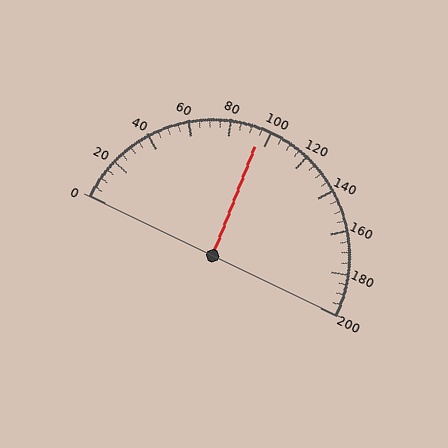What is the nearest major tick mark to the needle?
The nearest major tick mark is 100.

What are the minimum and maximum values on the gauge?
The gauge ranges from 0 to 200.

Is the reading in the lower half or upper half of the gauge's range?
The reading is in the lower half of the range (0 to 200).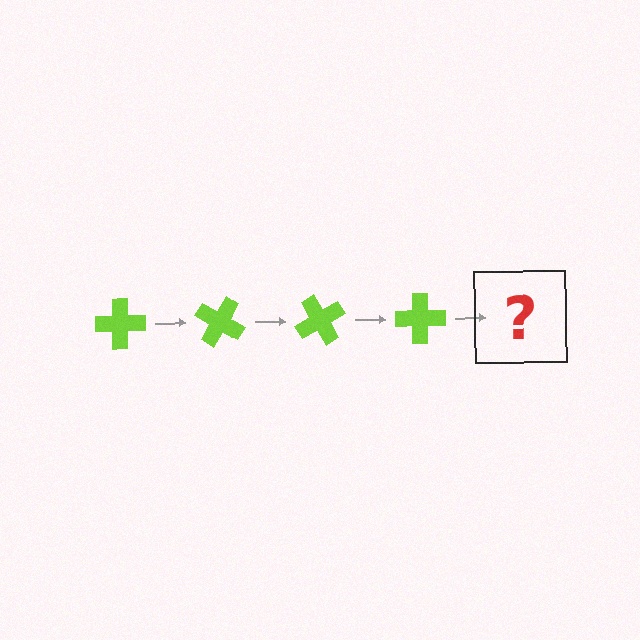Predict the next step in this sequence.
The next step is a lime cross rotated 120 degrees.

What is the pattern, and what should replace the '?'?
The pattern is that the cross rotates 30 degrees each step. The '?' should be a lime cross rotated 120 degrees.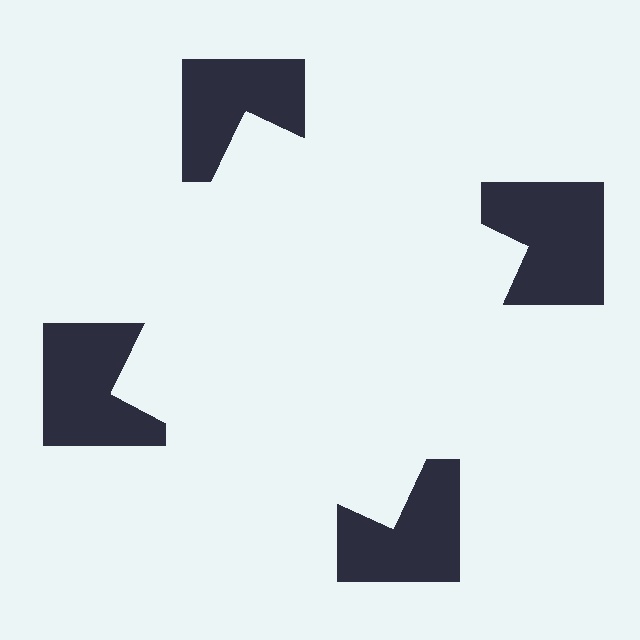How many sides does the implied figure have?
4 sides.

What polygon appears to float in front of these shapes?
An illusory square — its edges are inferred from the aligned wedge cuts in the notched squares, not physically drawn.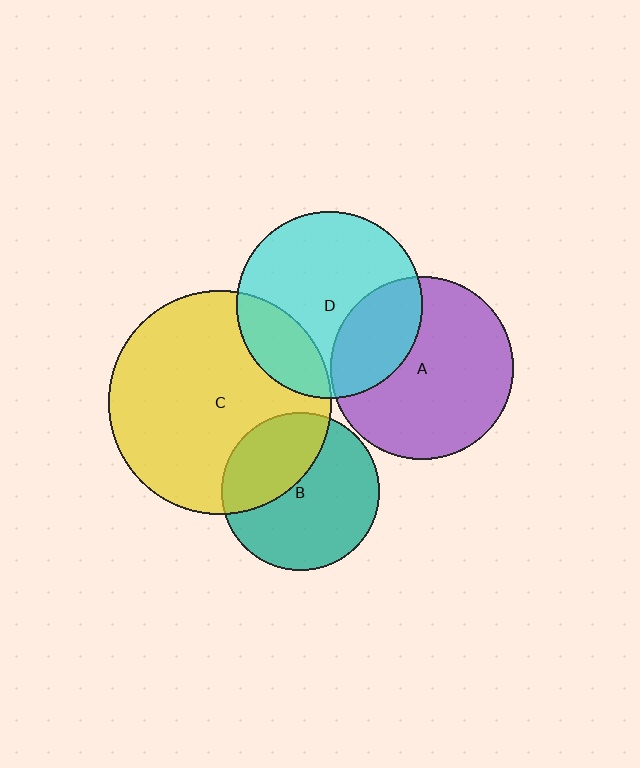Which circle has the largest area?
Circle C (yellow).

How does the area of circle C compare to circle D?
Approximately 1.4 times.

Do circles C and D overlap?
Yes.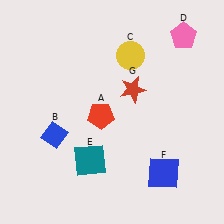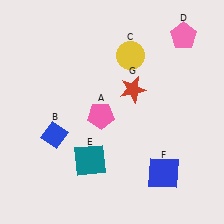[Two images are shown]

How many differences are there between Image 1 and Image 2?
There is 1 difference between the two images.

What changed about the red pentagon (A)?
In Image 1, A is red. In Image 2, it changed to pink.